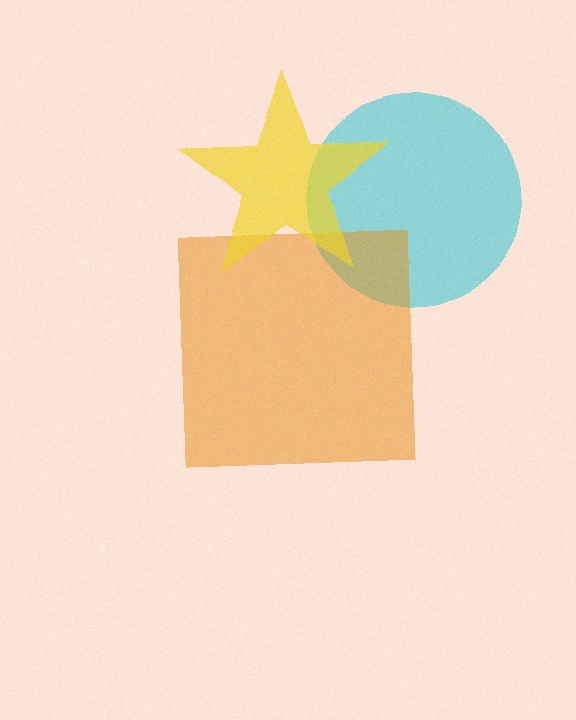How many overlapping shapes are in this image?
There are 3 overlapping shapes in the image.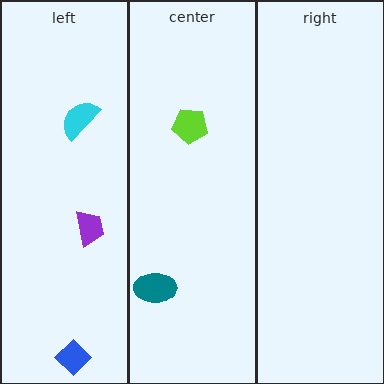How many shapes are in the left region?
3.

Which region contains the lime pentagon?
The center region.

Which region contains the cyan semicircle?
The left region.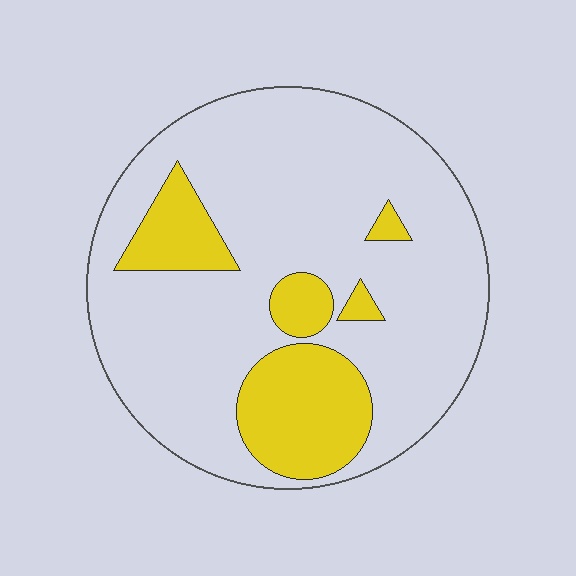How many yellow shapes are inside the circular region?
5.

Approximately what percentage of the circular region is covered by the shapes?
Approximately 20%.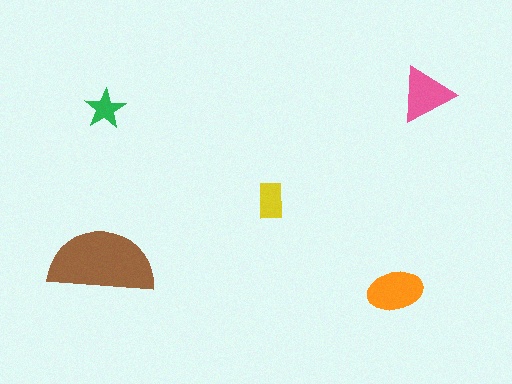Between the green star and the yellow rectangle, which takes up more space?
The yellow rectangle.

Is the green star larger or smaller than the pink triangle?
Smaller.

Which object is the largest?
The brown semicircle.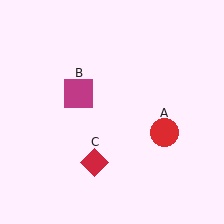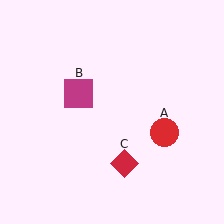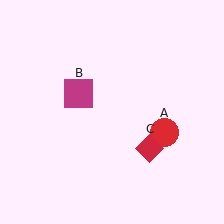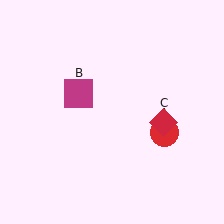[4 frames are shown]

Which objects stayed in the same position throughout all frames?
Red circle (object A) and magenta square (object B) remained stationary.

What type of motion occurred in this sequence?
The red diamond (object C) rotated counterclockwise around the center of the scene.